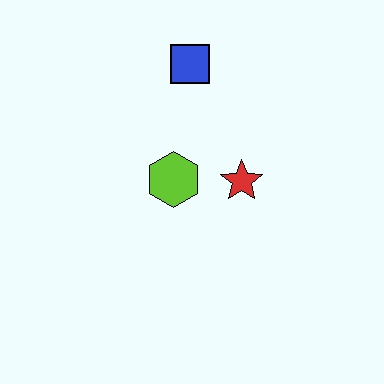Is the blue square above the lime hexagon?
Yes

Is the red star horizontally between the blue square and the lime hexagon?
No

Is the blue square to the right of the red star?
No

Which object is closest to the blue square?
The lime hexagon is closest to the blue square.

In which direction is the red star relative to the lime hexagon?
The red star is to the right of the lime hexagon.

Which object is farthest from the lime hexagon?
The blue square is farthest from the lime hexagon.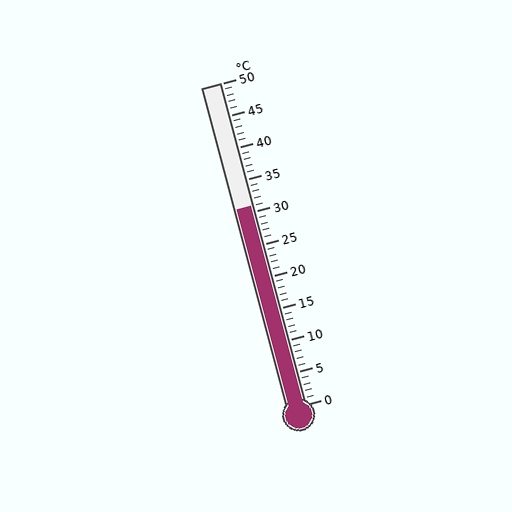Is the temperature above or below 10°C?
The temperature is above 10°C.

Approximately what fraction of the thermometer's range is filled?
The thermometer is filled to approximately 60% of its range.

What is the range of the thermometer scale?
The thermometer scale ranges from 0°C to 50°C.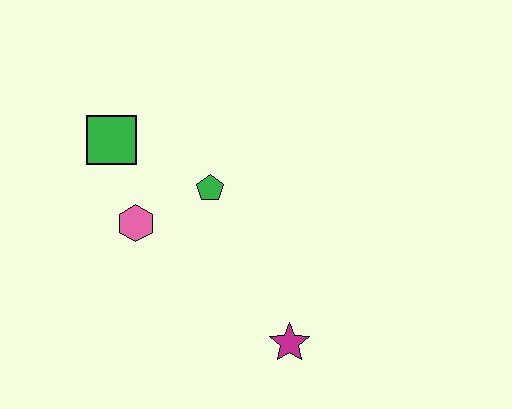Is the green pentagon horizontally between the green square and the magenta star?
Yes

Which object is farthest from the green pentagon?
The magenta star is farthest from the green pentagon.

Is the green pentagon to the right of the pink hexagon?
Yes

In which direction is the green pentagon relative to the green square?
The green pentagon is to the right of the green square.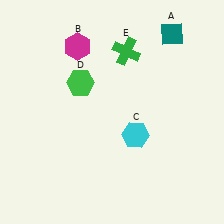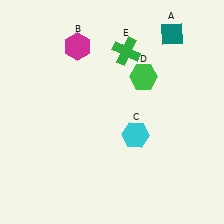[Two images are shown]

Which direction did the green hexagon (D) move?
The green hexagon (D) moved right.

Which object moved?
The green hexagon (D) moved right.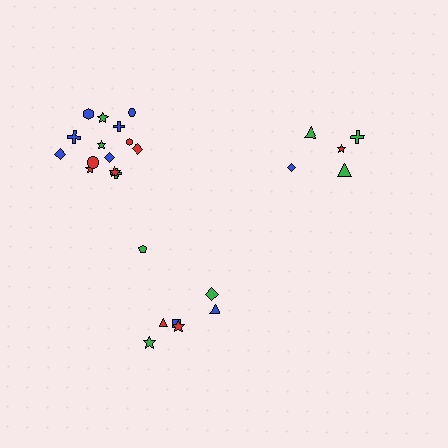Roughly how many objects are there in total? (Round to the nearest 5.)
Roughly 25 objects in total.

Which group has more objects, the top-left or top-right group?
The top-left group.